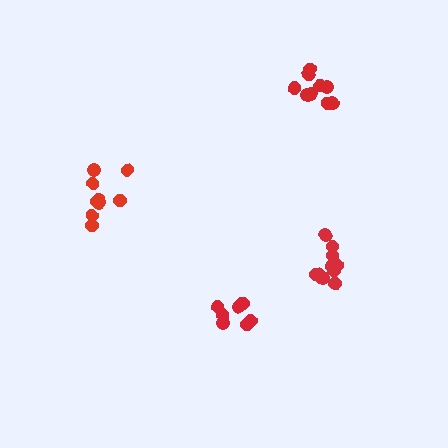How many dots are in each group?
Group 1: 9 dots, Group 2: 8 dots, Group 3: 9 dots, Group 4: 10 dots (36 total).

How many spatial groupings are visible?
There are 4 spatial groupings.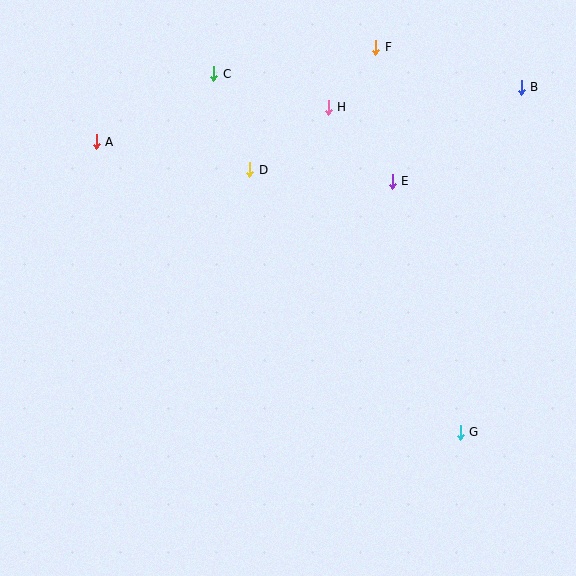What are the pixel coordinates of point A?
Point A is at (96, 142).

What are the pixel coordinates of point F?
Point F is at (376, 47).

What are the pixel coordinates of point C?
Point C is at (214, 74).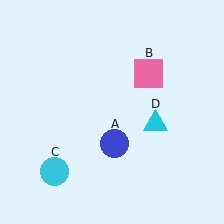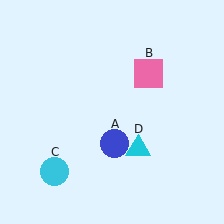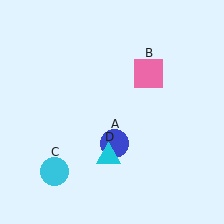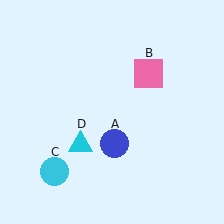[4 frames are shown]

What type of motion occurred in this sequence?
The cyan triangle (object D) rotated clockwise around the center of the scene.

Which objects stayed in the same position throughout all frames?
Blue circle (object A) and pink square (object B) and cyan circle (object C) remained stationary.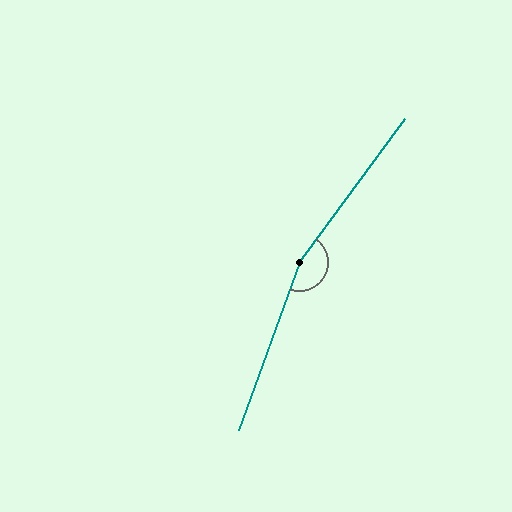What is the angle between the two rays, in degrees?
Approximately 164 degrees.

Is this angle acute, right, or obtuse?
It is obtuse.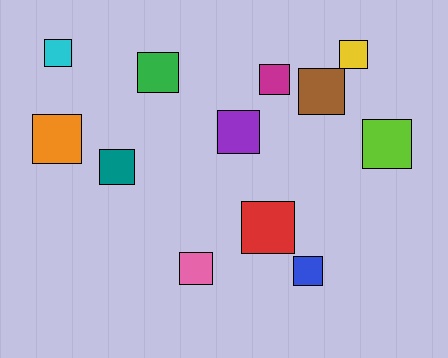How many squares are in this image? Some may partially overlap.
There are 12 squares.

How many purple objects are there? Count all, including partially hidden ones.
There is 1 purple object.